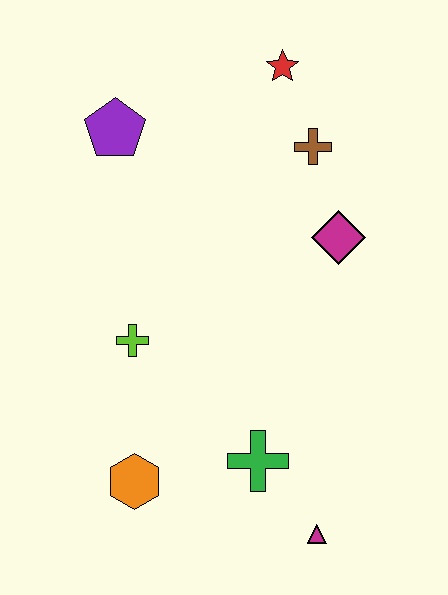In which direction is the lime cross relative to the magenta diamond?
The lime cross is to the left of the magenta diamond.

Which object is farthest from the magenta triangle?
The red star is farthest from the magenta triangle.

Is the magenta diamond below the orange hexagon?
No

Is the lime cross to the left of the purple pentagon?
No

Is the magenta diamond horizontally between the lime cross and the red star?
No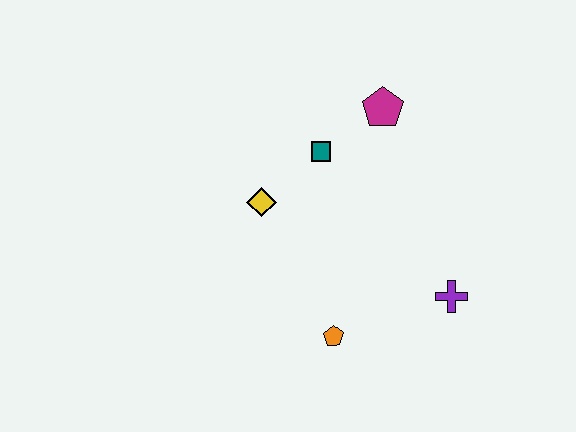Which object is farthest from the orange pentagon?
The magenta pentagon is farthest from the orange pentagon.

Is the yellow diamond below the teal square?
Yes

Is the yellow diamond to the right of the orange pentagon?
No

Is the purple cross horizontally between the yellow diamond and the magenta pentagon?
No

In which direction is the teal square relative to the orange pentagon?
The teal square is above the orange pentagon.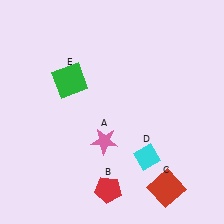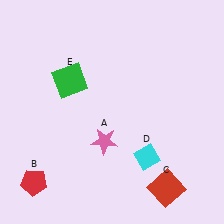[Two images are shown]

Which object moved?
The red pentagon (B) moved left.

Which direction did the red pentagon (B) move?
The red pentagon (B) moved left.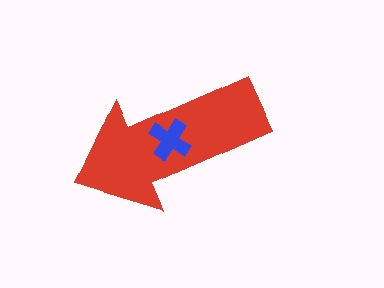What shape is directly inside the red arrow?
The blue cross.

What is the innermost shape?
The blue cross.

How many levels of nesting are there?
2.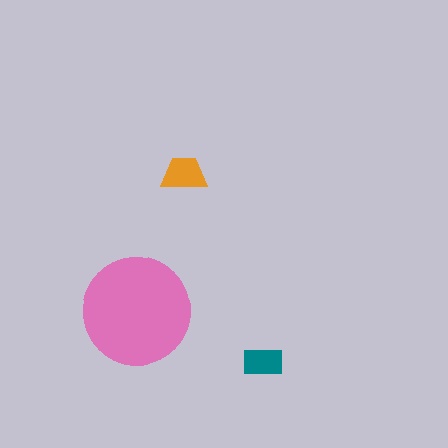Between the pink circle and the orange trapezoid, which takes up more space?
The pink circle.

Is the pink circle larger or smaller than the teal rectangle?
Larger.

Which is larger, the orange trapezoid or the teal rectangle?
The orange trapezoid.